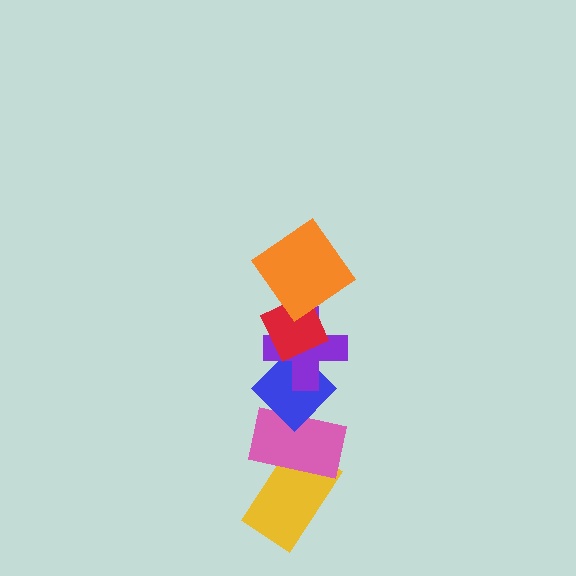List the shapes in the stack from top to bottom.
From top to bottom: the orange diamond, the red diamond, the purple cross, the blue diamond, the pink rectangle, the yellow rectangle.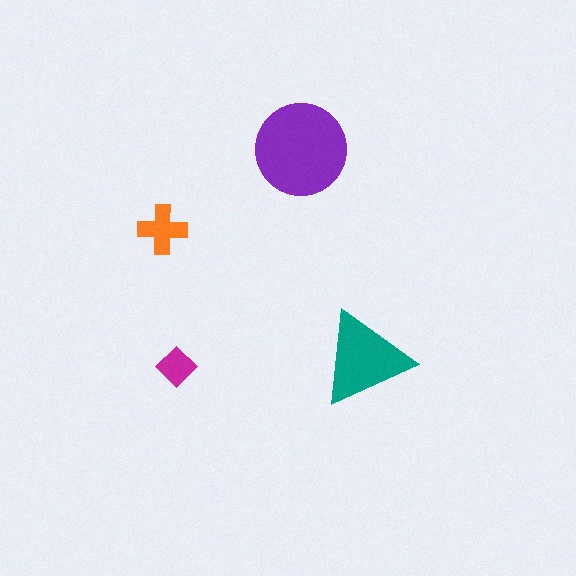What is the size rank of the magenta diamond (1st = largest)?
4th.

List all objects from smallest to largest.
The magenta diamond, the orange cross, the teal triangle, the purple circle.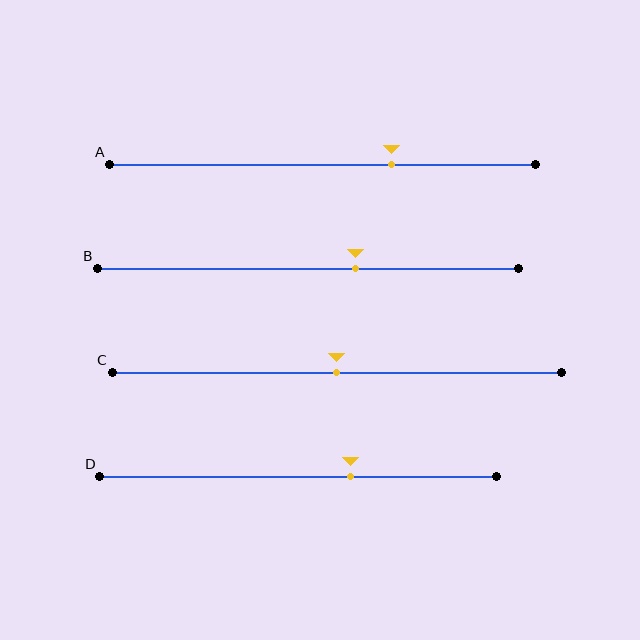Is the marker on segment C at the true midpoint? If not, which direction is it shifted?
Yes, the marker on segment C is at the true midpoint.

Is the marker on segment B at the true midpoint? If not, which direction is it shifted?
No, the marker on segment B is shifted to the right by about 11% of the segment length.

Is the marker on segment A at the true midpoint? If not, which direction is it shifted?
No, the marker on segment A is shifted to the right by about 16% of the segment length.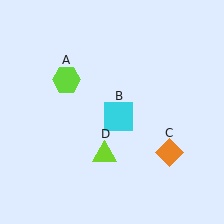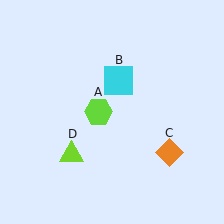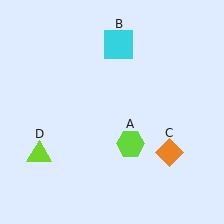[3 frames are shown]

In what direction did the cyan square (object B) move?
The cyan square (object B) moved up.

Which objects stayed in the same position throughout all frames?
Orange diamond (object C) remained stationary.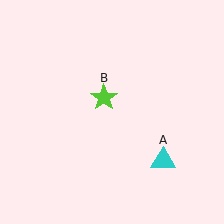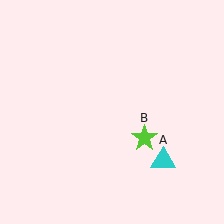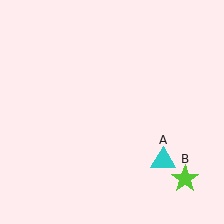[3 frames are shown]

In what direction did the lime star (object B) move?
The lime star (object B) moved down and to the right.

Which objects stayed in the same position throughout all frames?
Cyan triangle (object A) remained stationary.